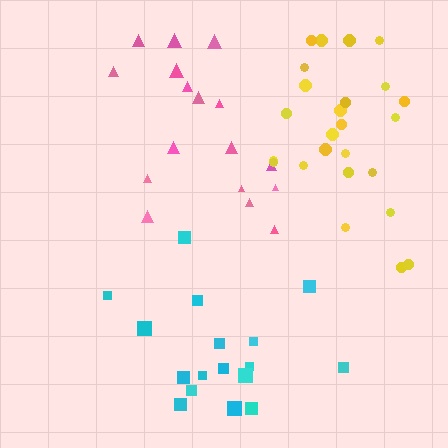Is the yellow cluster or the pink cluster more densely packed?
Yellow.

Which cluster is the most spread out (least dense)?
Cyan.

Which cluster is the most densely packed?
Yellow.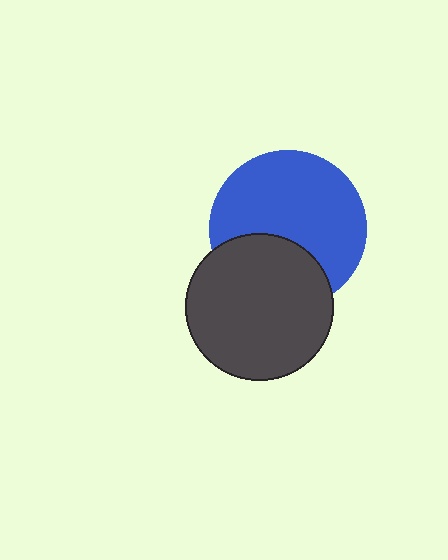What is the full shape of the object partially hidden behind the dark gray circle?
The partially hidden object is a blue circle.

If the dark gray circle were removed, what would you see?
You would see the complete blue circle.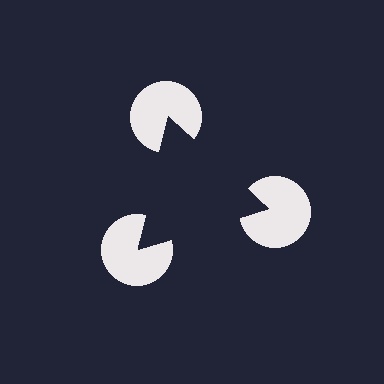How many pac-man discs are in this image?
There are 3 — one at each vertex of the illusory triangle.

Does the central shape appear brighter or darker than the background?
It typically appears slightly darker than the background, even though no actual brightness change is drawn.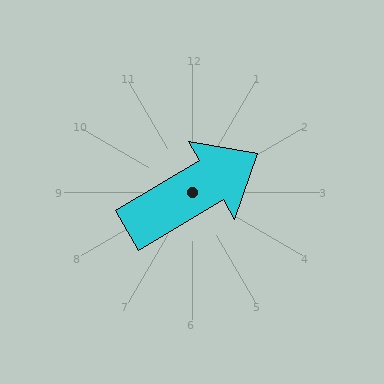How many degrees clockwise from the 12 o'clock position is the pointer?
Approximately 59 degrees.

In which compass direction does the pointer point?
Northeast.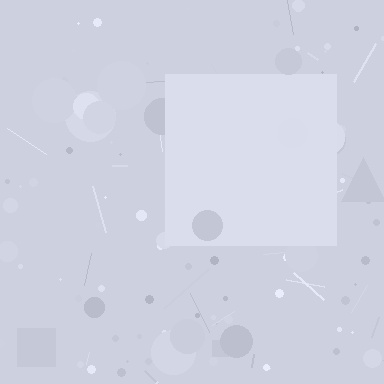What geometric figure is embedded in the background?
A square is embedded in the background.